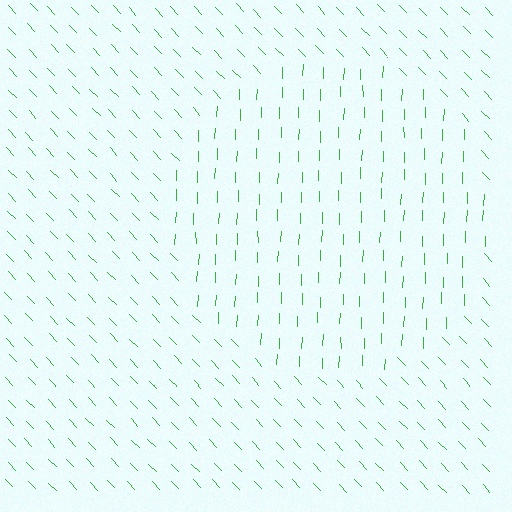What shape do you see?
I see a circle.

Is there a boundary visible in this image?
Yes, there is a texture boundary formed by a change in line orientation.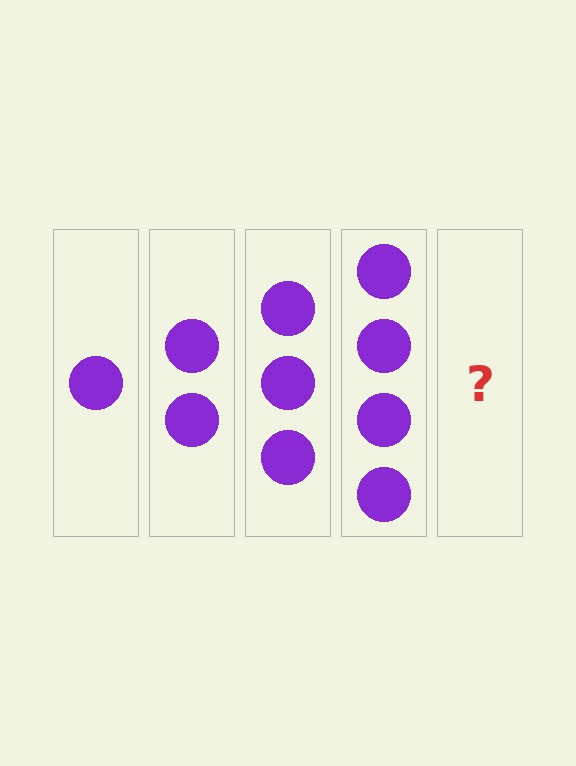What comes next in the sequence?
The next element should be 5 circles.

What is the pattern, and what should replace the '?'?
The pattern is that each step adds one more circle. The '?' should be 5 circles.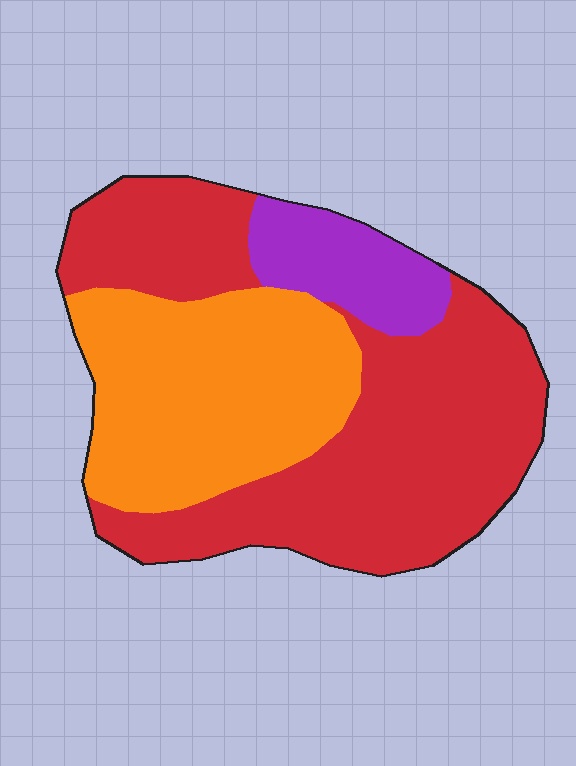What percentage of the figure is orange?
Orange takes up about one third (1/3) of the figure.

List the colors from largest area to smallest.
From largest to smallest: red, orange, purple.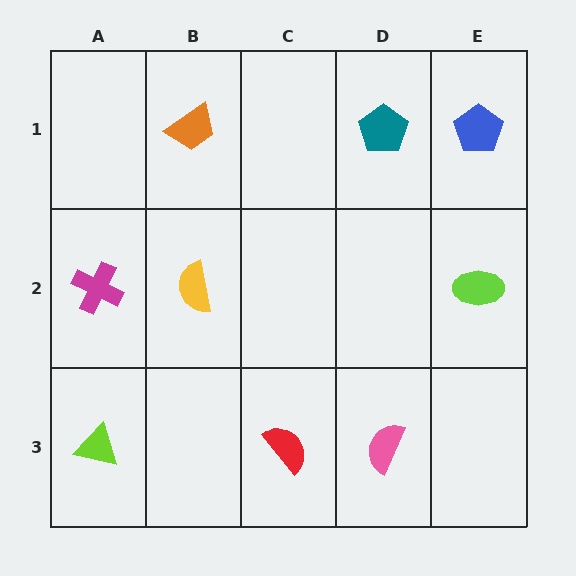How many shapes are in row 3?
3 shapes.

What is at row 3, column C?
A red semicircle.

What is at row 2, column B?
A yellow semicircle.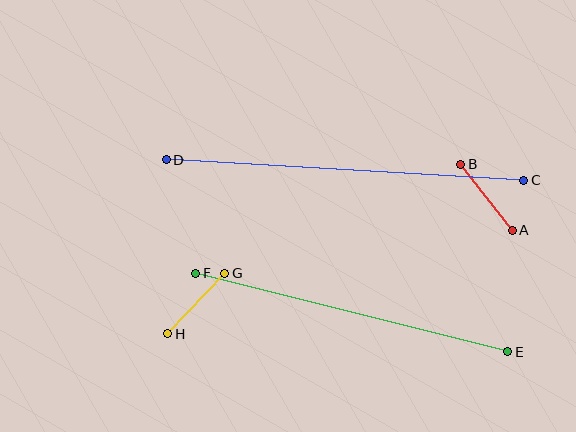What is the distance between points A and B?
The distance is approximately 84 pixels.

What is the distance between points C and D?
The distance is approximately 358 pixels.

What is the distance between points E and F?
The distance is approximately 322 pixels.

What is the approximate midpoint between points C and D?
The midpoint is at approximately (345, 170) pixels.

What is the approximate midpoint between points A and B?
The midpoint is at approximately (487, 197) pixels.